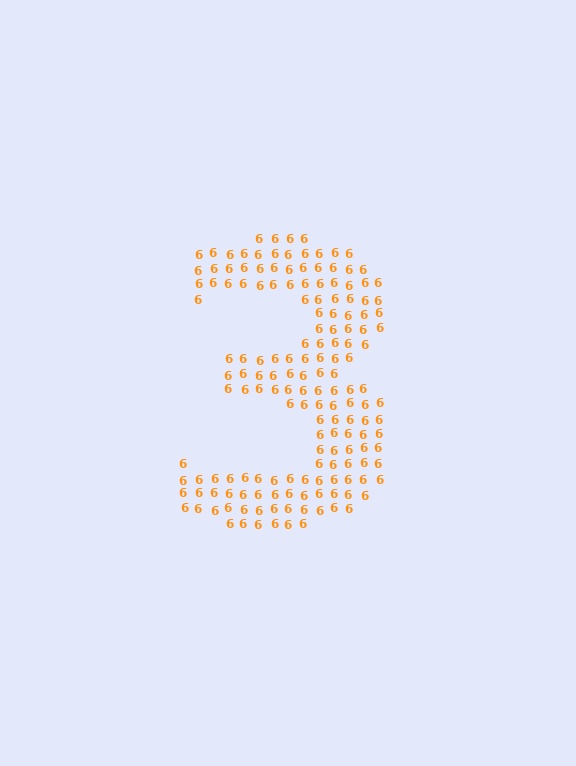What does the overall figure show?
The overall figure shows the digit 3.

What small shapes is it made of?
It is made of small digit 6's.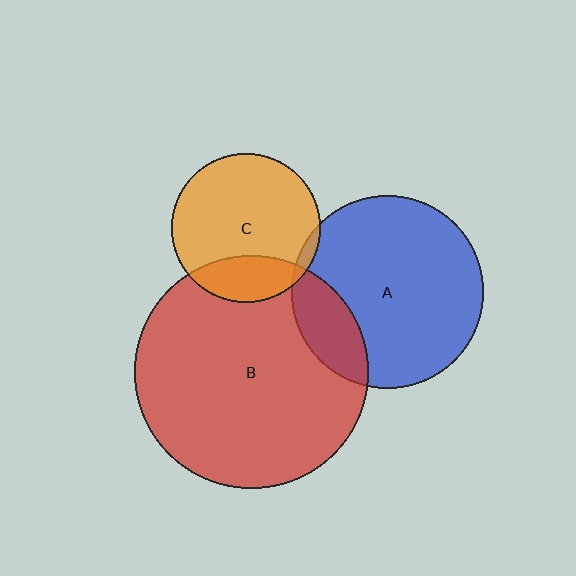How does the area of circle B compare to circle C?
Approximately 2.5 times.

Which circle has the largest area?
Circle B (red).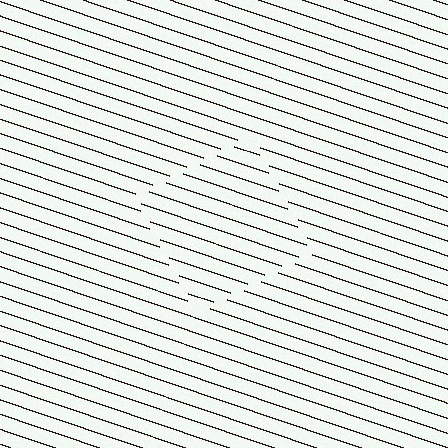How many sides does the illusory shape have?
4 sides — the line-ends trace a square.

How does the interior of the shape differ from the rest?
The interior of the shape contains the same grating, shifted by half a period — the contour is defined by the phase discontinuity where line-ends from the inner and outer gratings abut.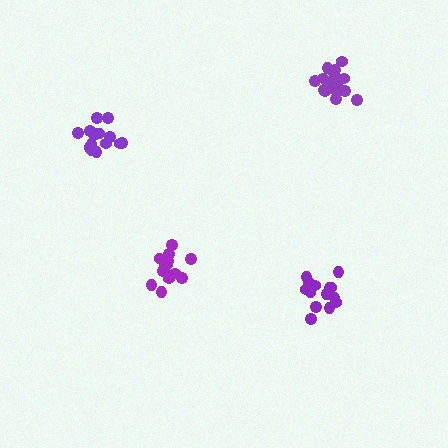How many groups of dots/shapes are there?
There are 4 groups.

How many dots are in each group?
Group 1: 18 dots, Group 2: 17 dots, Group 3: 15 dots, Group 4: 14 dots (64 total).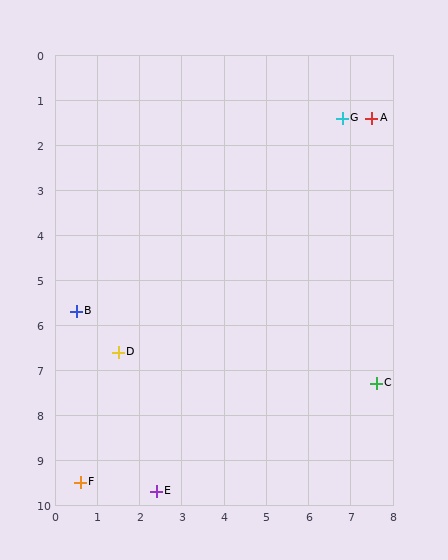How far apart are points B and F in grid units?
Points B and F are about 3.8 grid units apart.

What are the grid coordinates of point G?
Point G is at approximately (6.8, 1.4).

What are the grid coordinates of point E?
Point E is at approximately (2.4, 9.7).